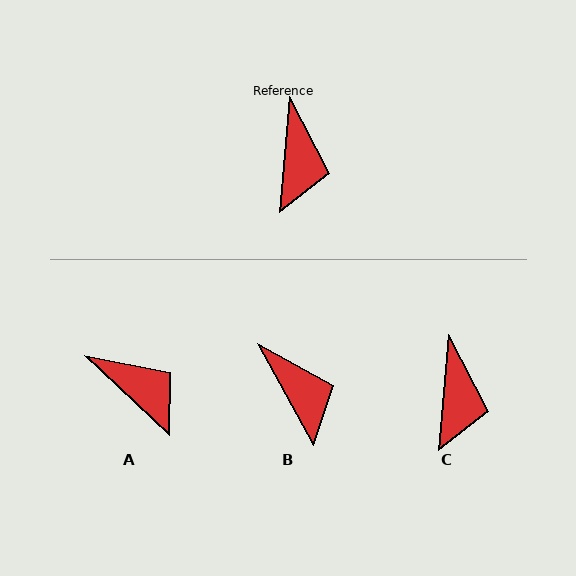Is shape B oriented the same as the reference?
No, it is off by about 34 degrees.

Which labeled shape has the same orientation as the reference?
C.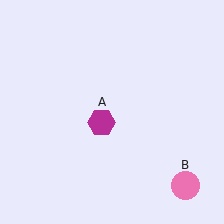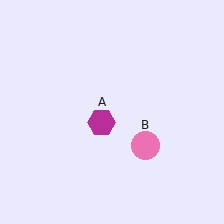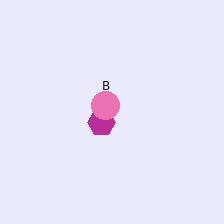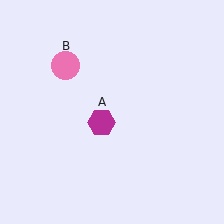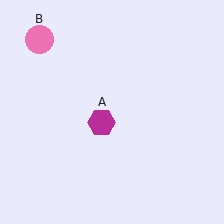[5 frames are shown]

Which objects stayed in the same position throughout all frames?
Magenta hexagon (object A) remained stationary.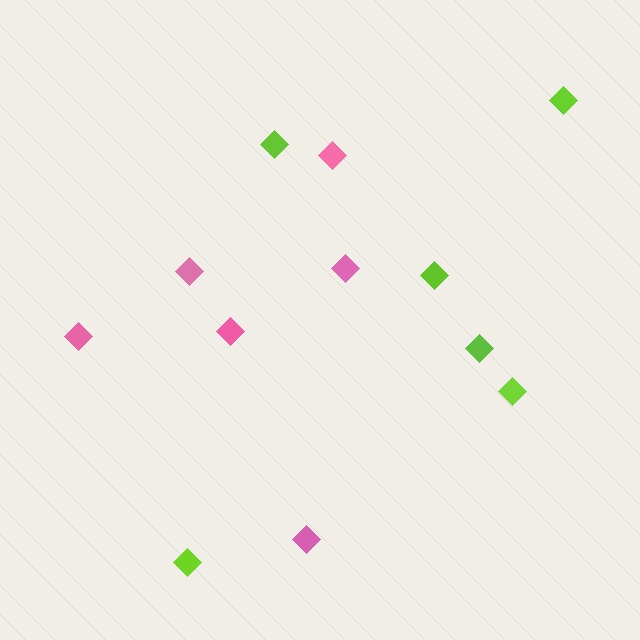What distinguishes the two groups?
There are 2 groups: one group of lime diamonds (6) and one group of pink diamonds (6).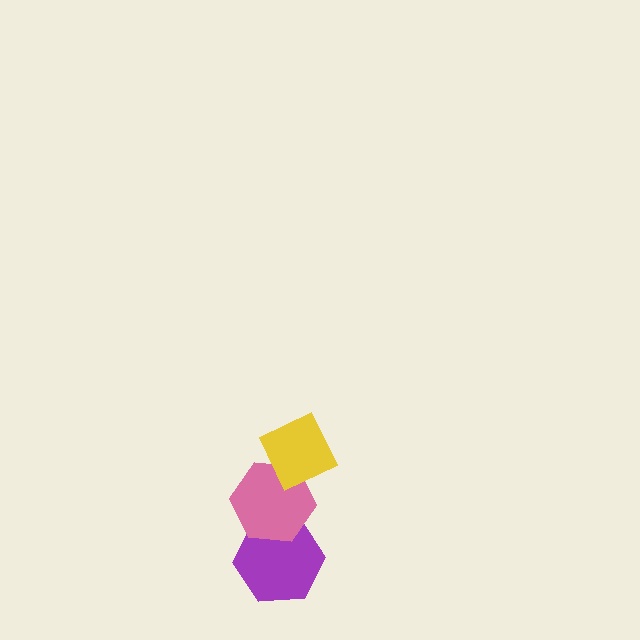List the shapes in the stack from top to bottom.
From top to bottom: the yellow diamond, the pink hexagon, the purple hexagon.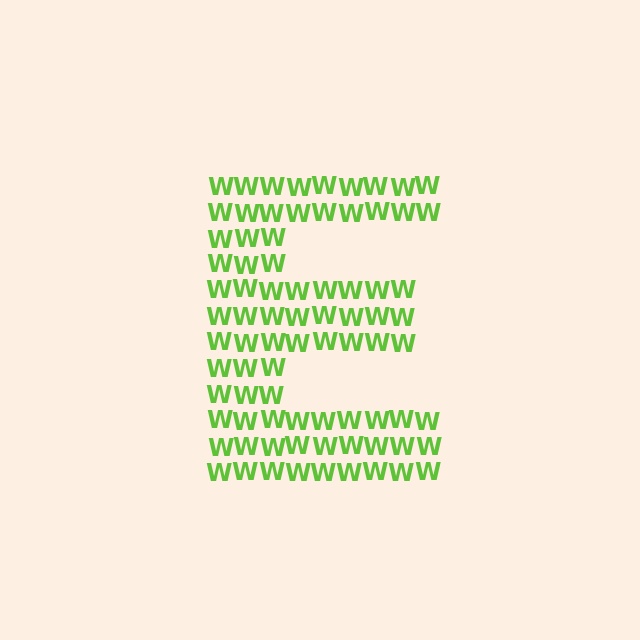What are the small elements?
The small elements are letter W's.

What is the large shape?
The large shape is the letter E.